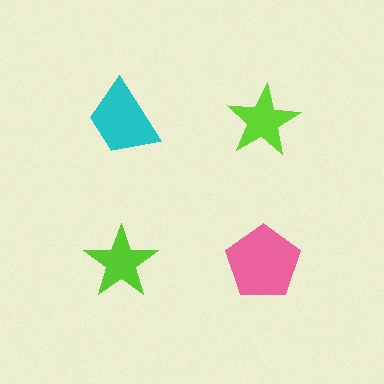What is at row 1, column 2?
A lime star.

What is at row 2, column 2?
A pink pentagon.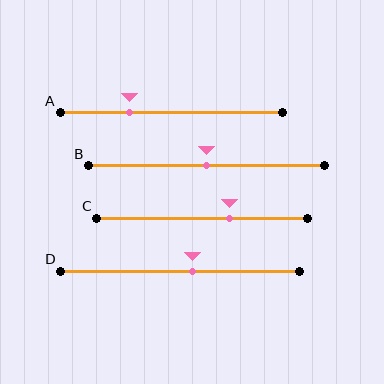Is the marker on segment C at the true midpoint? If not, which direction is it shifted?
No, the marker on segment C is shifted to the right by about 13% of the segment length.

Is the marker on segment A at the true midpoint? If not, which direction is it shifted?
No, the marker on segment A is shifted to the left by about 19% of the segment length.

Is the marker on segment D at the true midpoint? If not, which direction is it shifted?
No, the marker on segment D is shifted to the right by about 5% of the segment length.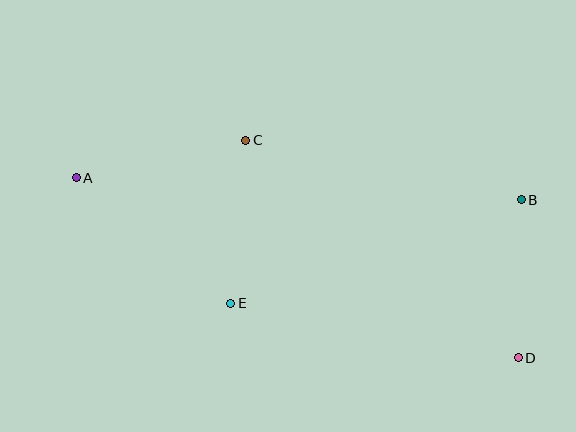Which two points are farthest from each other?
Points A and D are farthest from each other.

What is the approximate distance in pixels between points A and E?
The distance between A and E is approximately 199 pixels.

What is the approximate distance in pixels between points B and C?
The distance between B and C is approximately 281 pixels.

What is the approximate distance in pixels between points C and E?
The distance between C and E is approximately 163 pixels.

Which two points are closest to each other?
Points B and D are closest to each other.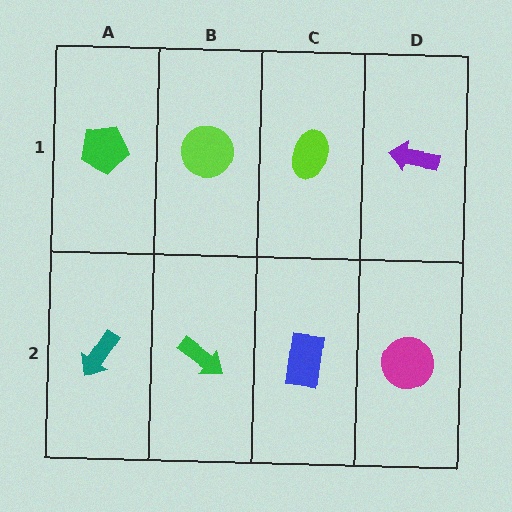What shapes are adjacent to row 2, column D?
A purple arrow (row 1, column D), a blue rectangle (row 2, column C).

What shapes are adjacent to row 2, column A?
A green pentagon (row 1, column A), a green arrow (row 2, column B).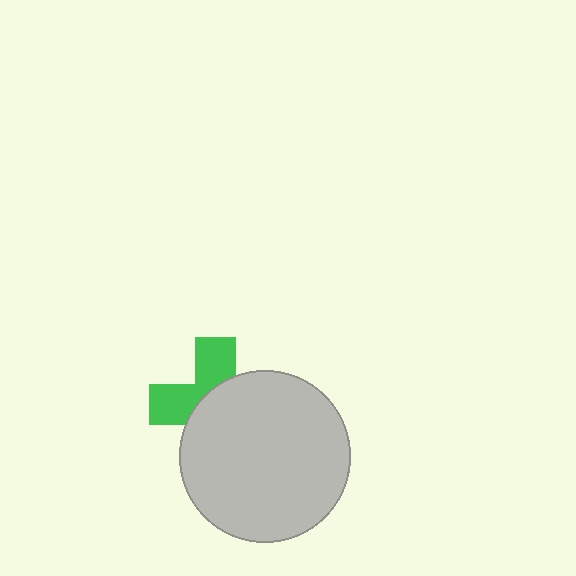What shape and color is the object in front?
The object in front is a light gray circle.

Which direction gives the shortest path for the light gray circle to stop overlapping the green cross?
Moving toward the lower-right gives the shortest separation.